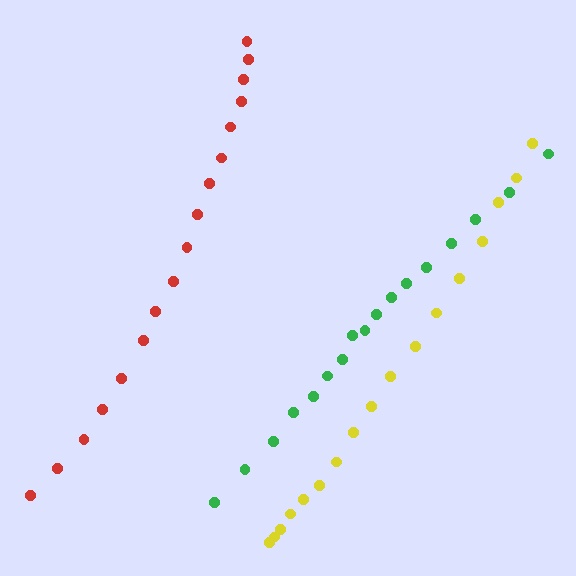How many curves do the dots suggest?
There are 3 distinct paths.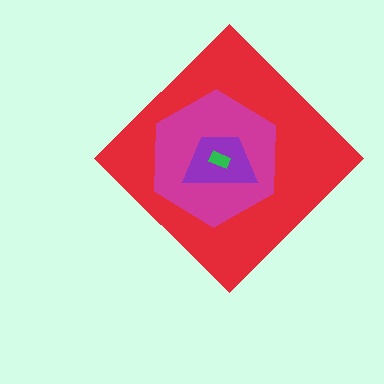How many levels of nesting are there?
4.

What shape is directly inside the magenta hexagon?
The purple trapezoid.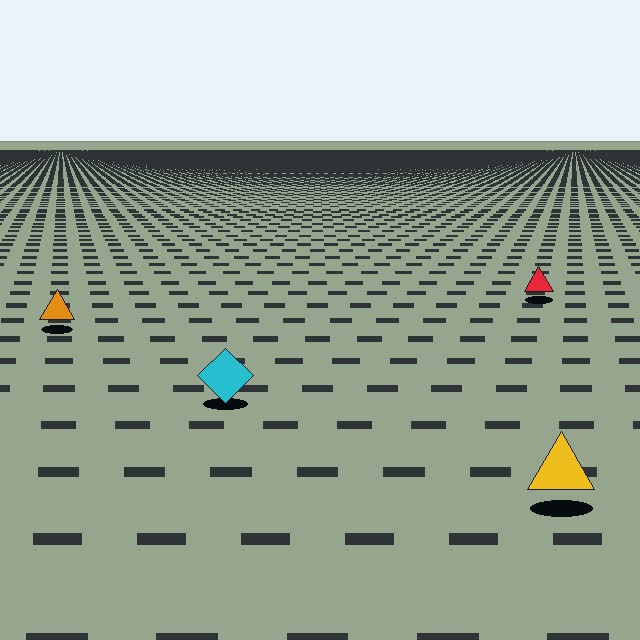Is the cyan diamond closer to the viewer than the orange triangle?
Yes. The cyan diamond is closer — you can tell from the texture gradient: the ground texture is coarser near it.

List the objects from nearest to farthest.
From nearest to farthest: the yellow triangle, the cyan diamond, the orange triangle, the red triangle.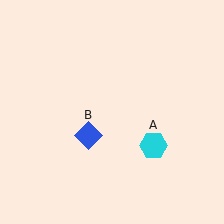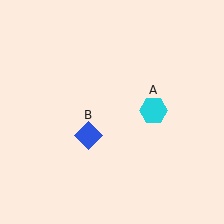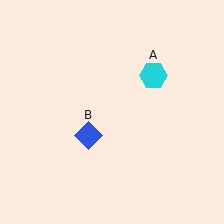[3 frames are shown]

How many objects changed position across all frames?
1 object changed position: cyan hexagon (object A).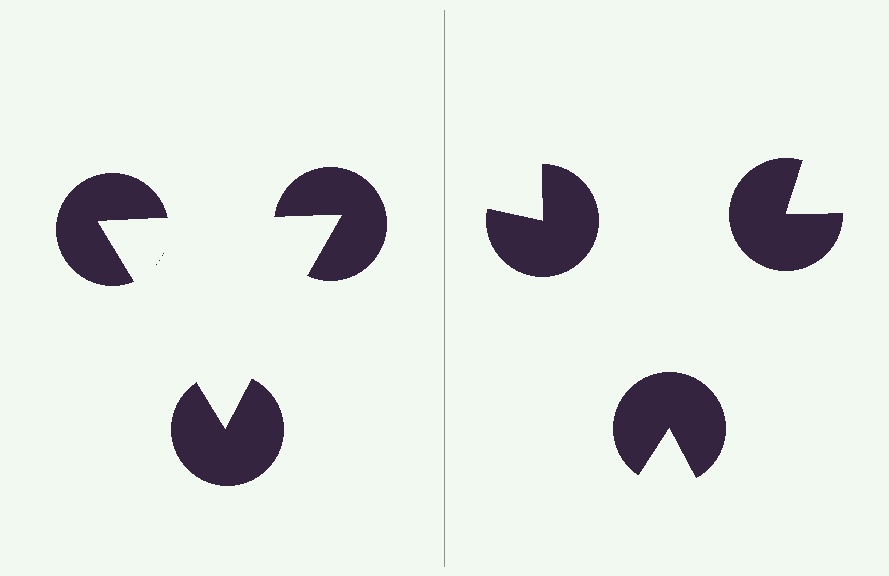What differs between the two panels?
The pac-man discs are positioned identically on both sides; only the wedge orientations differ. On the left they align to a triangle; on the right they are misaligned.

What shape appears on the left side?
An illusory triangle.